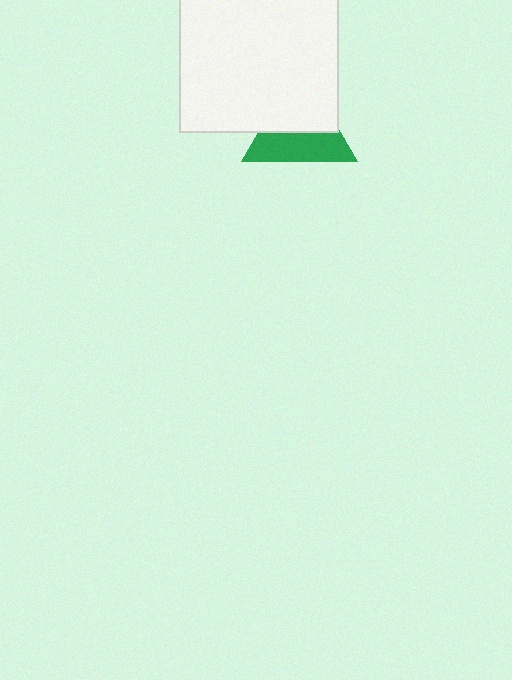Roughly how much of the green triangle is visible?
About half of it is visible (roughly 48%).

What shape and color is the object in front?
The object in front is a white rectangle.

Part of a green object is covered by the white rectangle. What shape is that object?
It is a triangle.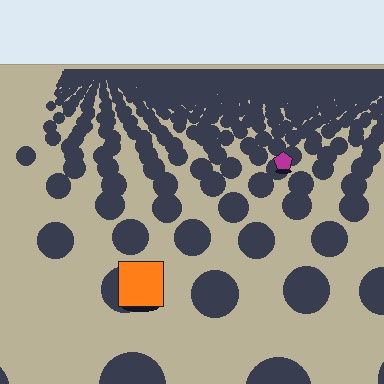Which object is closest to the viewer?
The orange square is closest. The texture marks near it are larger and more spread out.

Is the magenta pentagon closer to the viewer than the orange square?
No. The orange square is closer — you can tell from the texture gradient: the ground texture is coarser near it.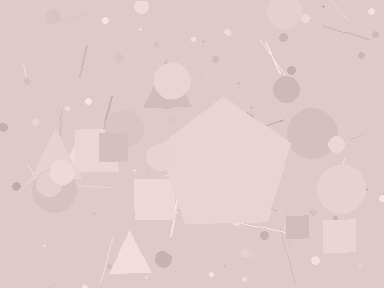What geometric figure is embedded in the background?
A pentagon is embedded in the background.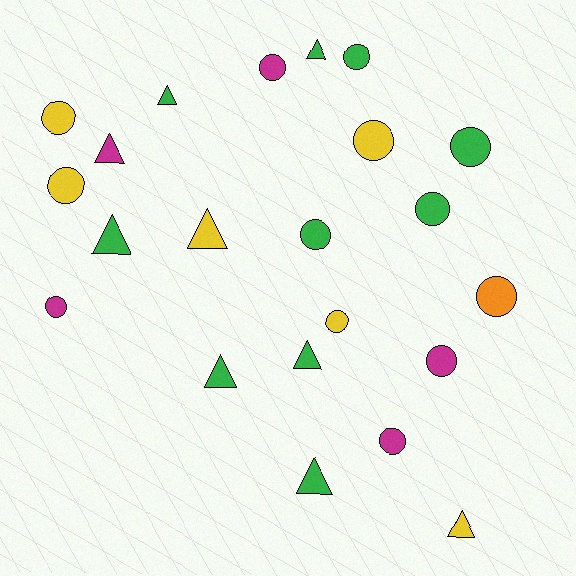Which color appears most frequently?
Green, with 10 objects.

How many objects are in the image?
There are 22 objects.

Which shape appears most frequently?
Circle, with 13 objects.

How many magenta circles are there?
There are 4 magenta circles.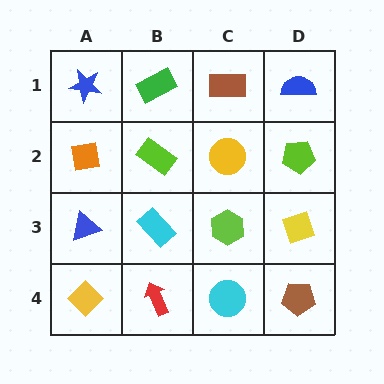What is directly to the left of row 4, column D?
A cyan circle.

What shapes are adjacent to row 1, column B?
A lime rectangle (row 2, column B), a blue star (row 1, column A), a brown rectangle (row 1, column C).